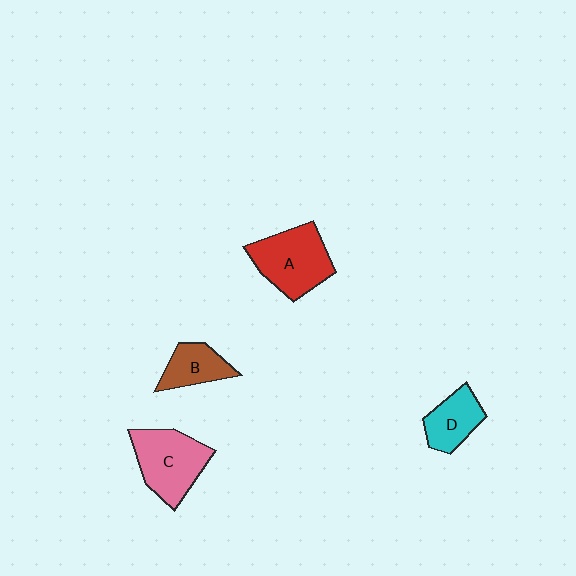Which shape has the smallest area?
Shape B (brown).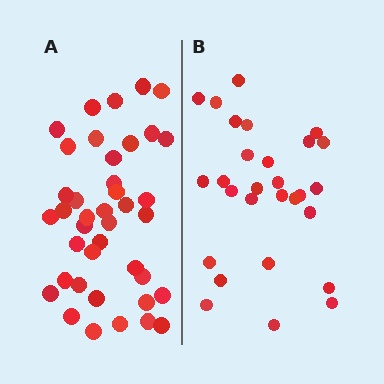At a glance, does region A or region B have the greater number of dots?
Region A (the left region) has more dots.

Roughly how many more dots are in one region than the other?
Region A has roughly 12 or so more dots than region B.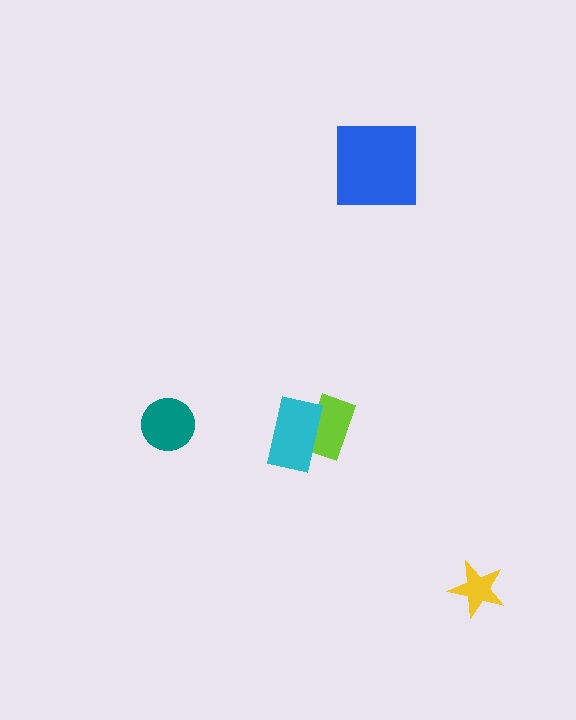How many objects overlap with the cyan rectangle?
1 object overlaps with the cyan rectangle.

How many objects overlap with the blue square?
0 objects overlap with the blue square.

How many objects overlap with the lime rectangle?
1 object overlaps with the lime rectangle.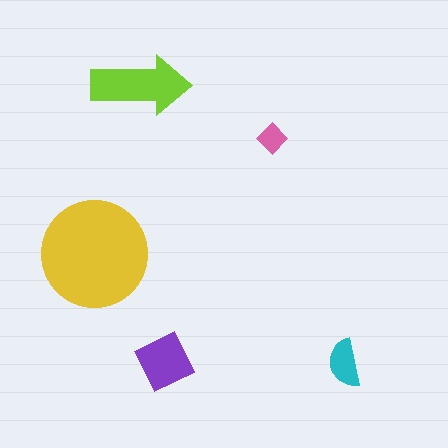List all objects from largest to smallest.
The yellow circle, the lime arrow, the purple square, the cyan semicircle, the pink diamond.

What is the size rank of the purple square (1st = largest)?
3rd.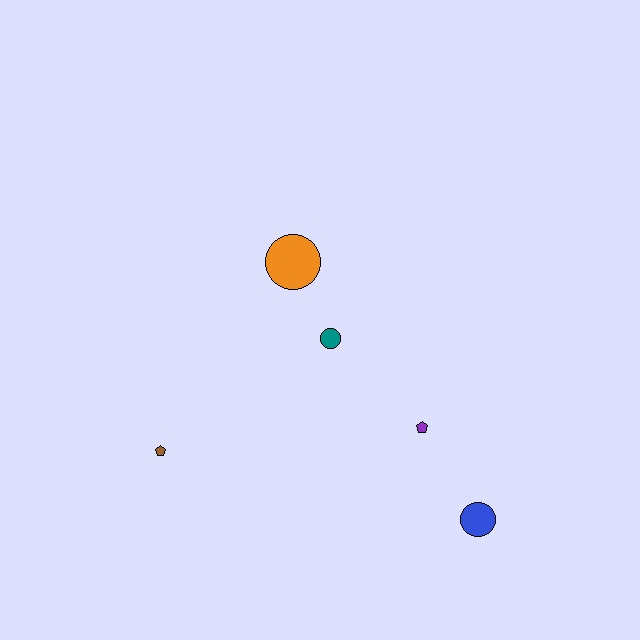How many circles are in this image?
There are 3 circles.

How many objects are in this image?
There are 5 objects.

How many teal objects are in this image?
There is 1 teal object.